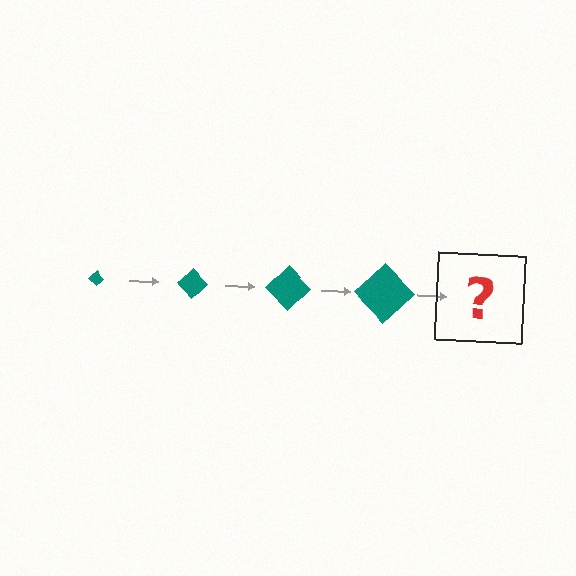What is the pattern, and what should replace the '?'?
The pattern is that the diamond gets progressively larger each step. The '?' should be a teal diamond, larger than the previous one.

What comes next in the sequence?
The next element should be a teal diamond, larger than the previous one.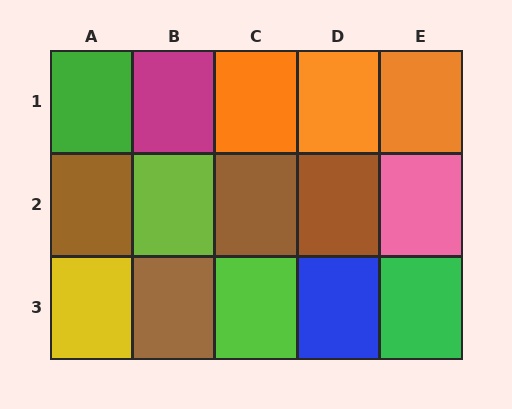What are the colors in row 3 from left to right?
Yellow, brown, lime, blue, green.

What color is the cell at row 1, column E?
Orange.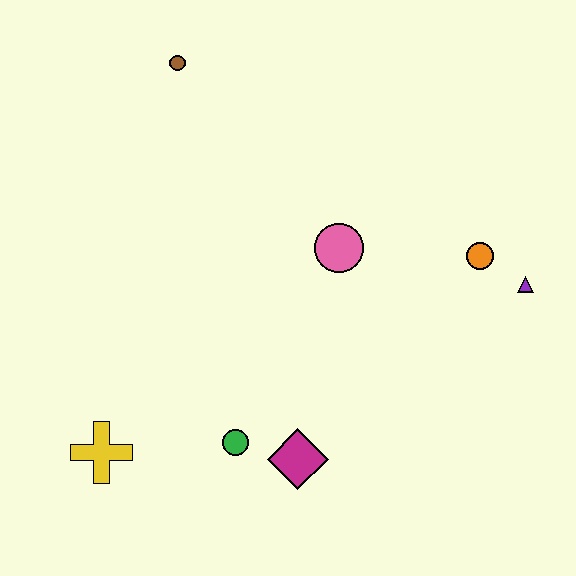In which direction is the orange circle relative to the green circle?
The orange circle is to the right of the green circle.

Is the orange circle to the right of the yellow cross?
Yes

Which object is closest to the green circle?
The magenta diamond is closest to the green circle.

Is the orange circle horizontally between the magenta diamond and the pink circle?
No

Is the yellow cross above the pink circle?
No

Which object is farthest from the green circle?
The brown circle is farthest from the green circle.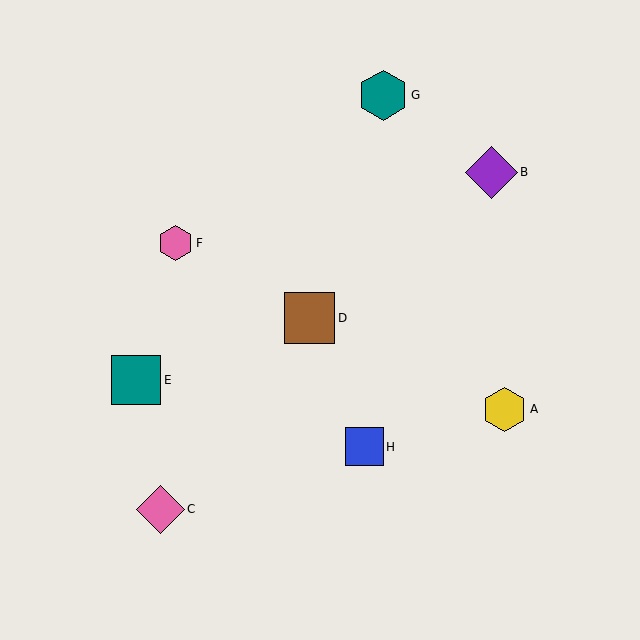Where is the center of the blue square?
The center of the blue square is at (365, 447).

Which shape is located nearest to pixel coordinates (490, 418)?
The yellow hexagon (labeled A) at (505, 409) is nearest to that location.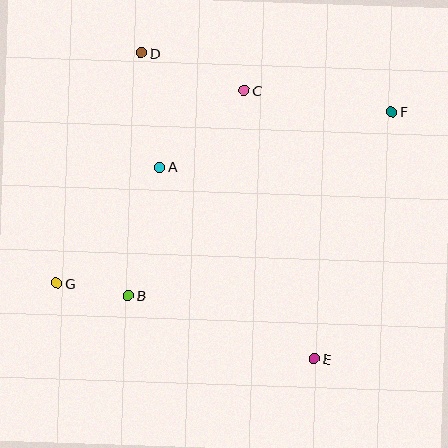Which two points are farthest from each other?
Points F and G are farthest from each other.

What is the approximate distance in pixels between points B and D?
The distance between B and D is approximately 243 pixels.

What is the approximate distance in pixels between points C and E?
The distance between C and E is approximately 277 pixels.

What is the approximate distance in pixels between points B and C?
The distance between B and C is approximately 236 pixels.